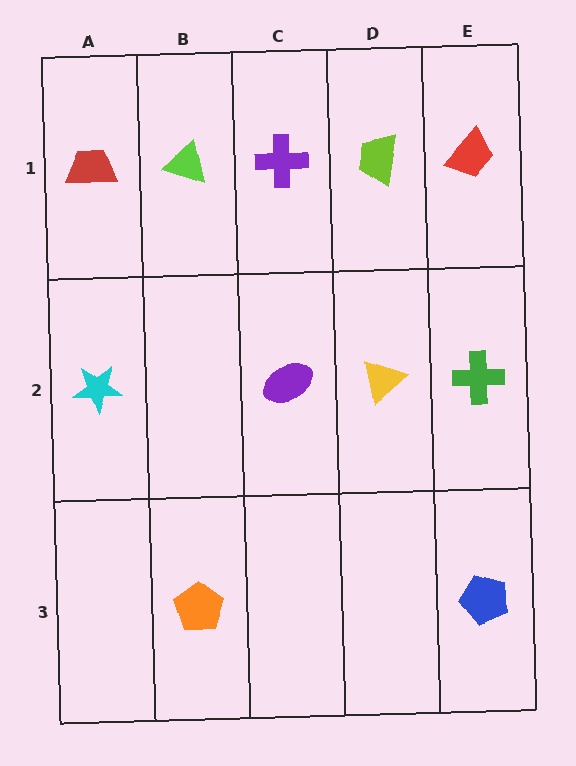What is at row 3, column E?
A blue pentagon.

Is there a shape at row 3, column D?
No, that cell is empty.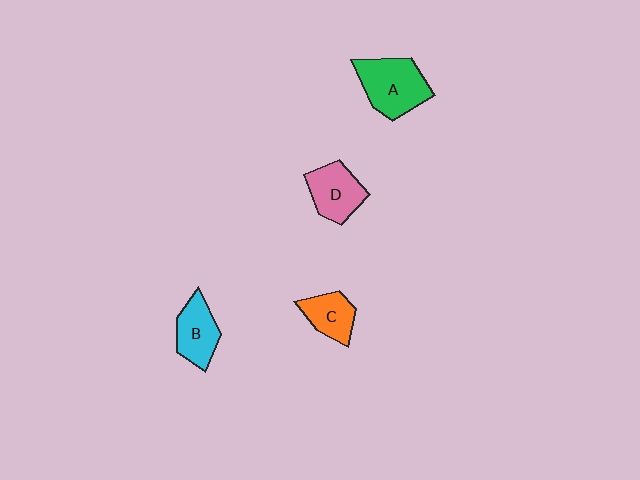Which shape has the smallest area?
Shape C (orange).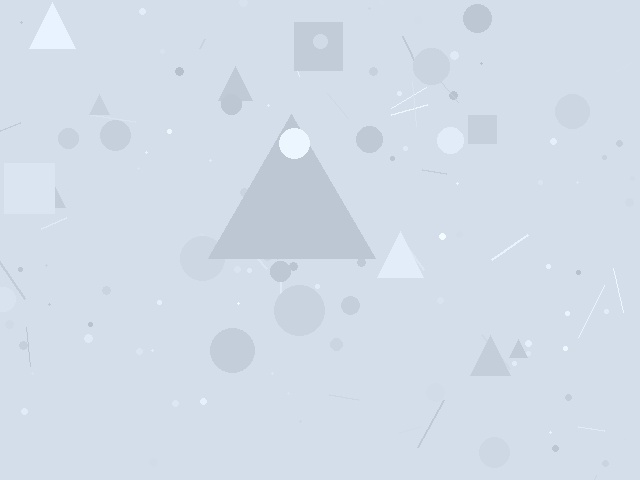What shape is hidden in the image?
A triangle is hidden in the image.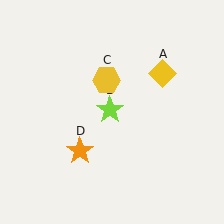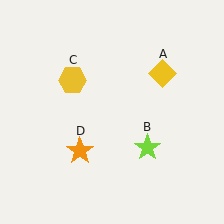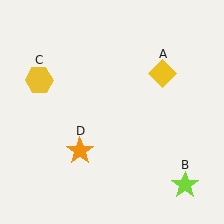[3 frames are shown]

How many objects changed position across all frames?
2 objects changed position: lime star (object B), yellow hexagon (object C).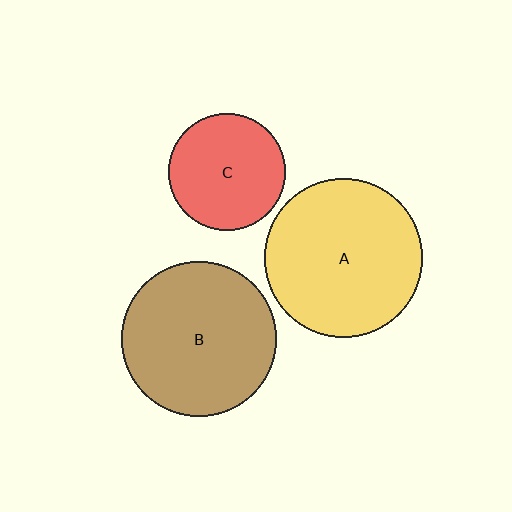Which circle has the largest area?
Circle A (yellow).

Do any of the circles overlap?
No, none of the circles overlap.